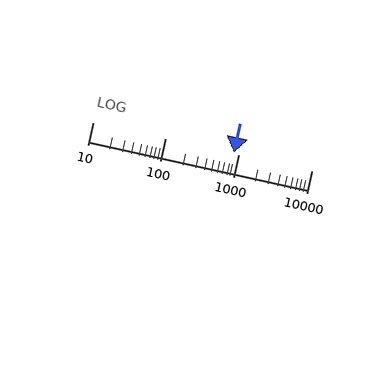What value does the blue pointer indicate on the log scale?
The pointer indicates approximately 860.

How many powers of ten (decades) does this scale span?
The scale spans 3 decades, from 10 to 10000.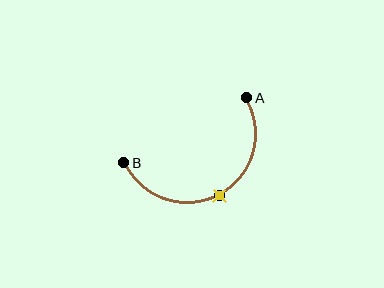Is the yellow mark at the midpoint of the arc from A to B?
Yes. The yellow mark lies on the arc at equal arc-length from both A and B — it is the arc midpoint.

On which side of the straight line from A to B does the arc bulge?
The arc bulges below the straight line connecting A and B.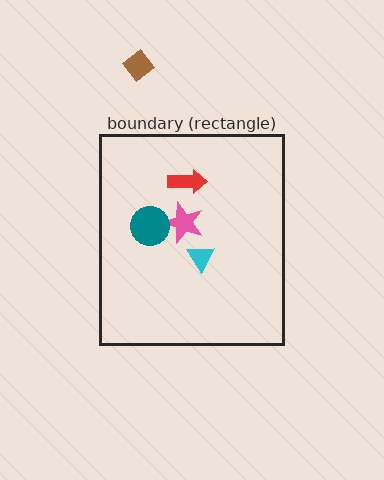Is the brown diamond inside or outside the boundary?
Outside.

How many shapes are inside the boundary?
4 inside, 1 outside.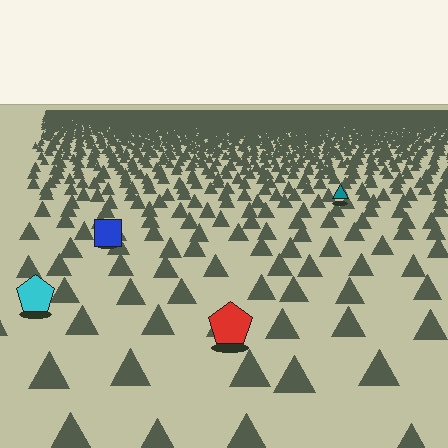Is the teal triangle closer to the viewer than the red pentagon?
No. The red pentagon is closer — you can tell from the texture gradient: the ground texture is coarser near it.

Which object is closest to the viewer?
The red pentagon is closest. The texture marks near it are larger and more spread out.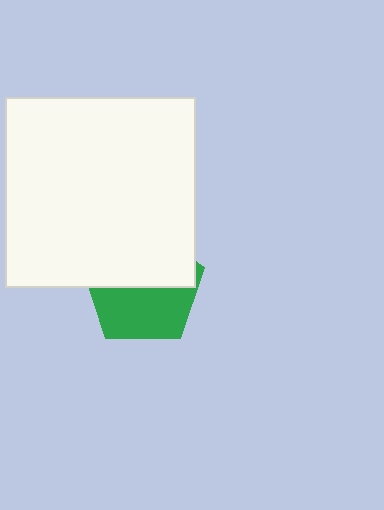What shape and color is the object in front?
The object in front is a white square.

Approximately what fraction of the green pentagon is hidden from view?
Roughly 50% of the green pentagon is hidden behind the white square.